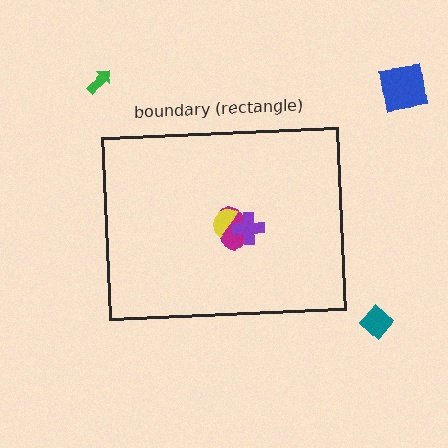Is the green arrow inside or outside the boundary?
Outside.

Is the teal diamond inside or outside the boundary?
Outside.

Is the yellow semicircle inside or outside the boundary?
Inside.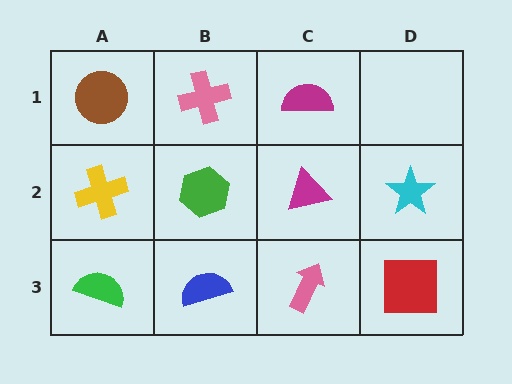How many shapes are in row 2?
4 shapes.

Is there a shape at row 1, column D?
No, that cell is empty.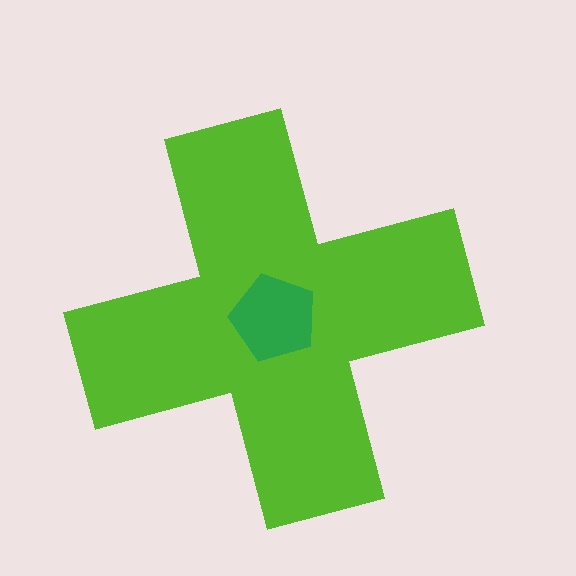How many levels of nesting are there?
2.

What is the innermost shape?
The green pentagon.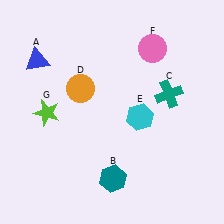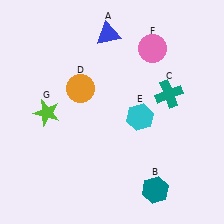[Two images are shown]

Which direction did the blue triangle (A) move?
The blue triangle (A) moved right.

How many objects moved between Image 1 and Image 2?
2 objects moved between the two images.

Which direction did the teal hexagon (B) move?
The teal hexagon (B) moved right.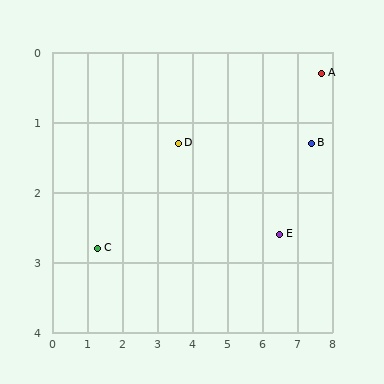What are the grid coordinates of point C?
Point C is at approximately (1.3, 2.8).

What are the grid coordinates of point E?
Point E is at approximately (6.5, 2.6).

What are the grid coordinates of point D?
Point D is at approximately (3.6, 1.3).